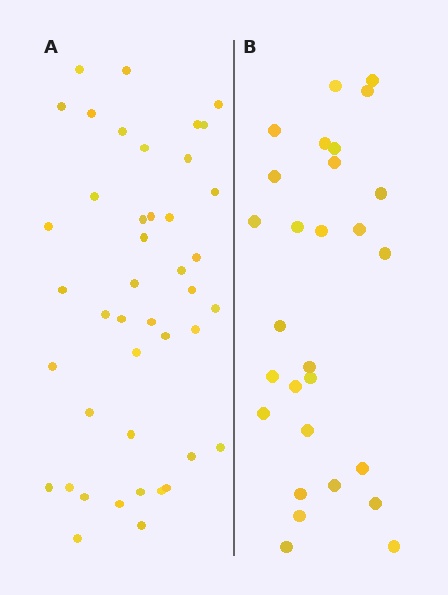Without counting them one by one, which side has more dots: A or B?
Region A (the left region) has more dots.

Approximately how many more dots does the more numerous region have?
Region A has approximately 15 more dots than region B.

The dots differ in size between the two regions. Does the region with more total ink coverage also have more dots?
No. Region B has more total ink coverage because its dots are larger, but region A actually contains more individual dots. Total area can be misleading — the number of items is what matters here.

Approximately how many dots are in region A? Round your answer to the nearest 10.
About 40 dots. (The exact count is 43, which rounds to 40.)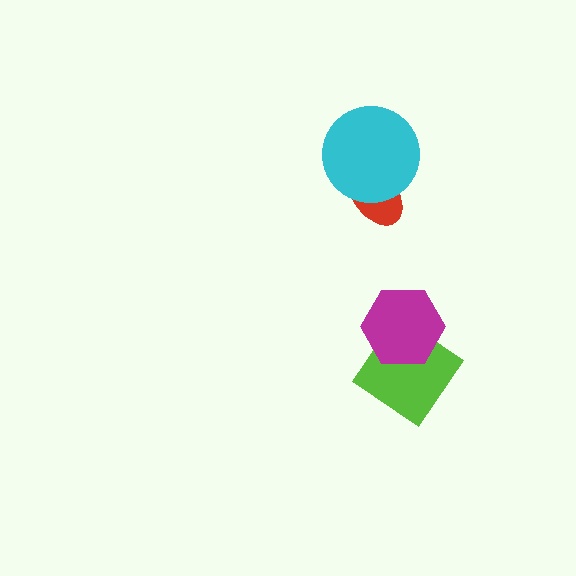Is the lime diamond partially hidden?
Yes, it is partially covered by another shape.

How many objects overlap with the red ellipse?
1 object overlaps with the red ellipse.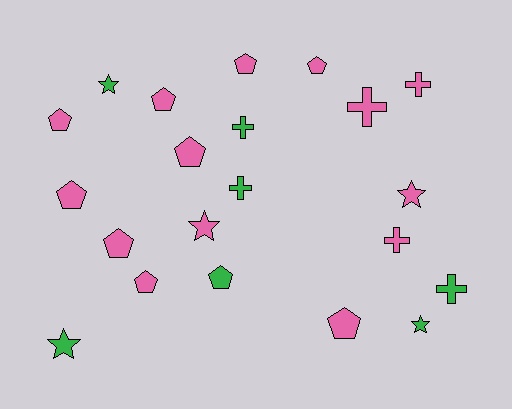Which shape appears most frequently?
Pentagon, with 10 objects.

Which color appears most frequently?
Pink, with 14 objects.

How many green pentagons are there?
There is 1 green pentagon.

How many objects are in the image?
There are 21 objects.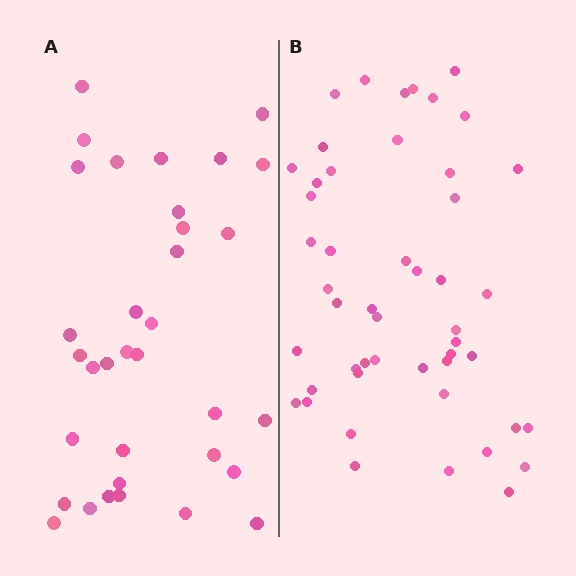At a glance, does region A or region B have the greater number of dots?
Region B (the right region) has more dots.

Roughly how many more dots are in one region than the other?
Region B has approximately 15 more dots than region A.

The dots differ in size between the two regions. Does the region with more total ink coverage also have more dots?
No. Region A has more total ink coverage because its dots are larger, but region B actually contains more individual dots. Total area can be misleading — the number of items is what matters here.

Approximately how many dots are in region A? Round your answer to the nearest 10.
About 30 dots. (The exact count is 34, which rounds to 30.)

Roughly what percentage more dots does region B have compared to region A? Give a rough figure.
About 45% more.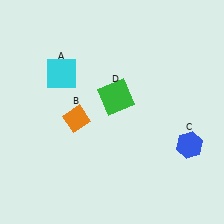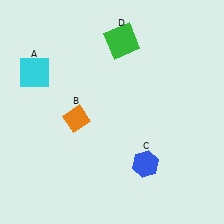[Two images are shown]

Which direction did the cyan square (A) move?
The cyan square (A) moved left.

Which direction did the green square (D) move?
The green square (D) moved up.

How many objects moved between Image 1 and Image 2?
3 objects moved between the two images.